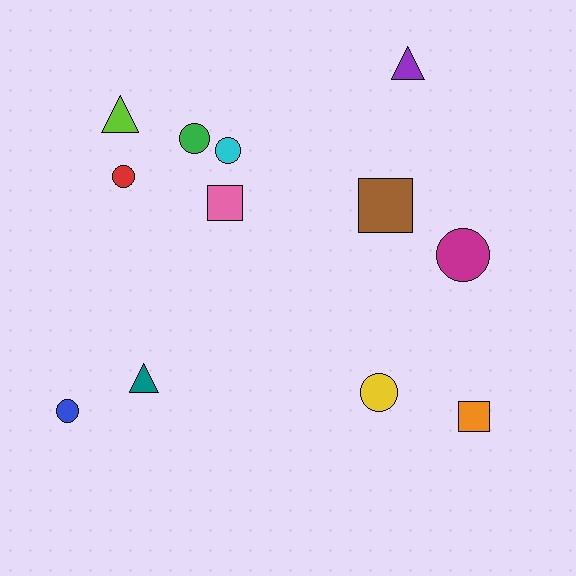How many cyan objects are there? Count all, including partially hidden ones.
There is 1 cyan object.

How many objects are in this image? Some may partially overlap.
There are 12 objects.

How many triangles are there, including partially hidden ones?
There are 3 triangles.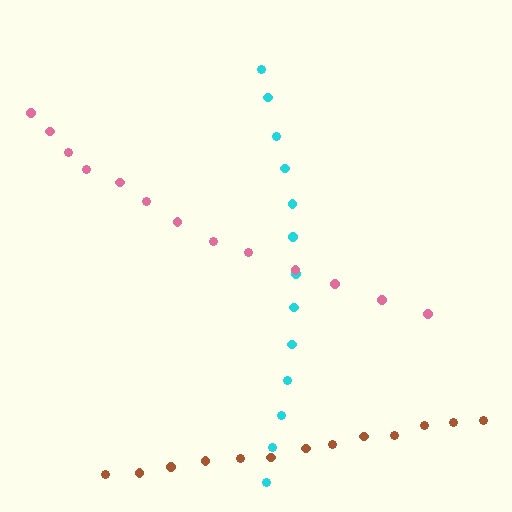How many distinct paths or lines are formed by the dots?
There are 3 distinct paths.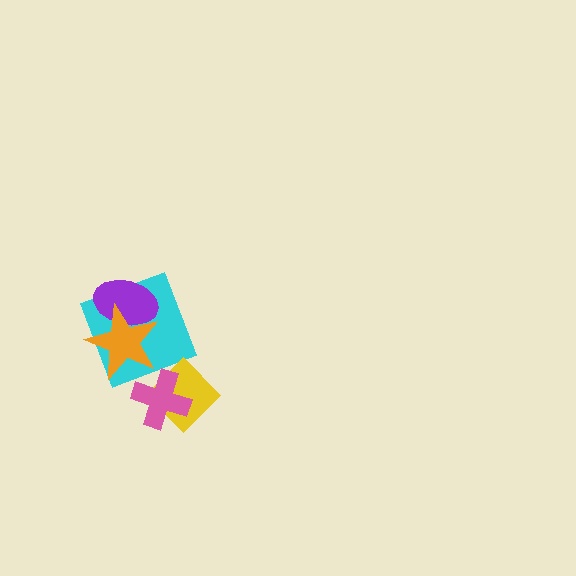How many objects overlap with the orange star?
2 objects overlap with the orange star.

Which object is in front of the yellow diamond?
The pink cross is in front of the yellow diamond.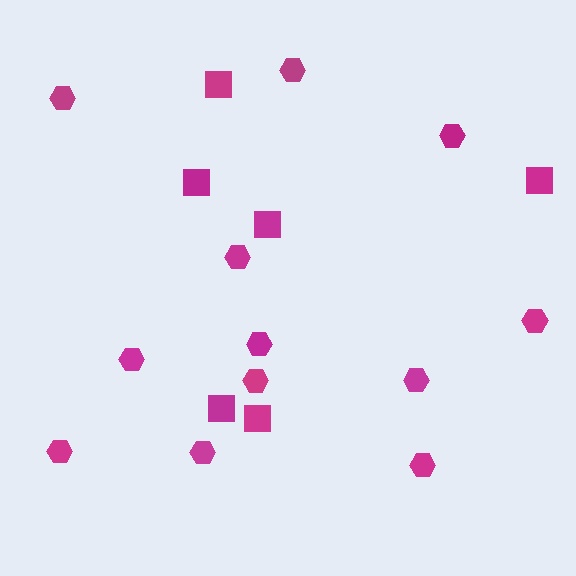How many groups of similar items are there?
There are 2 groups: one group of hexagons (12) and one group of squares (6).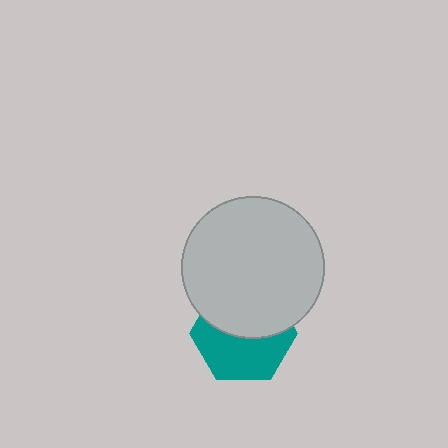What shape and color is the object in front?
The object in front is a light gray circle.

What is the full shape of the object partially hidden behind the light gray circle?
The partially hidden object is a teal hexagon.